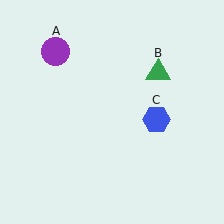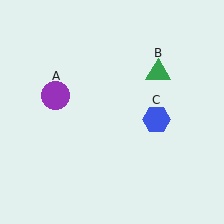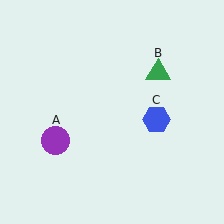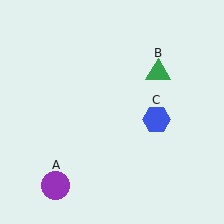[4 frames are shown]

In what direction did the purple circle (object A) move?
The purple circle (object A) moved down.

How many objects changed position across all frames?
1 object changed position: purple circle (object A).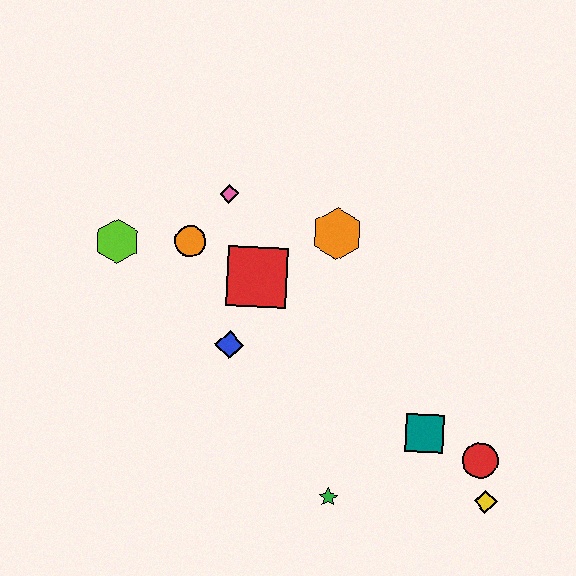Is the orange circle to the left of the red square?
Yes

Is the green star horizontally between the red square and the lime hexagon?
No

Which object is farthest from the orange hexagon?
The yellow diamond is farthest from the orange hexagon.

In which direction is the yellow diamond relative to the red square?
The yellow diamond is to the right of the red square.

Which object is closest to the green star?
The teal square is closest to the green star.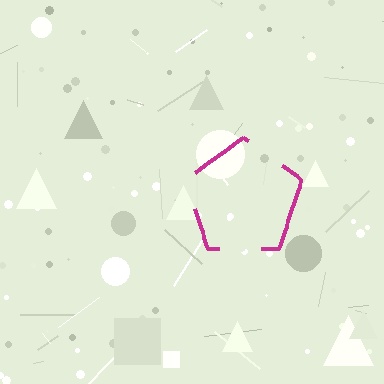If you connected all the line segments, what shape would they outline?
They would outline a pentagon.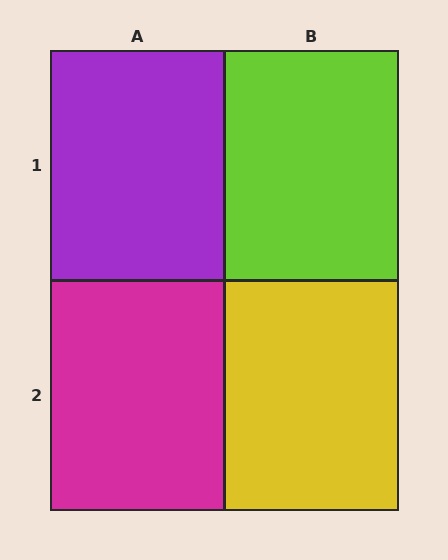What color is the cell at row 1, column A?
Purple.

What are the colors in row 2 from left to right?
Magenta, yellow.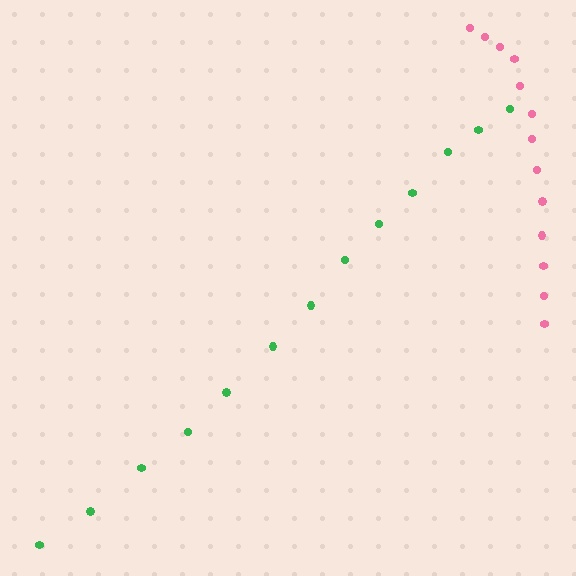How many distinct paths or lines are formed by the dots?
There are 2 distinct paths.